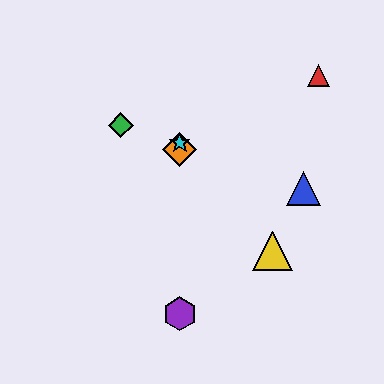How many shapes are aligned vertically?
3 shapes (the purple hexagon, the orange diamond, the cyan star) are aligned vertically.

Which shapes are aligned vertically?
The purple hexagon, the orange diamond, the cyan star are aligned vertically.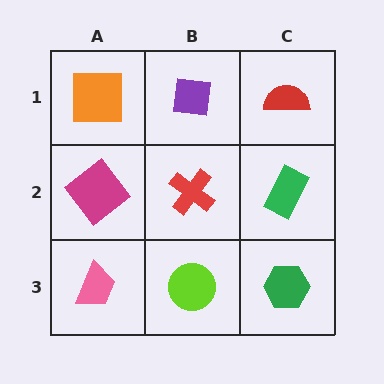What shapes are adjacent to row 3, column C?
A green rectangle (row 2, column C), a lime circle (row 3, column B).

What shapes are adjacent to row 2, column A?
An orange square (row 1, column A), a pink trapezoid (row 3, column A), a red cross (row 2, column B).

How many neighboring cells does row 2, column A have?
3.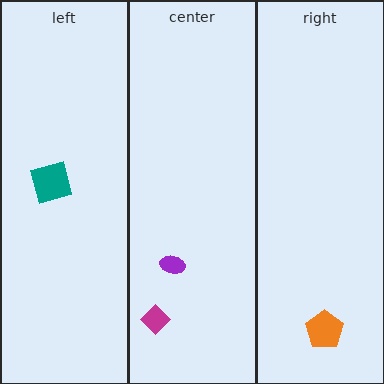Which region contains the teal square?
The left region.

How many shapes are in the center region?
2.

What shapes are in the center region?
The purple ellipse, the magenta diamond.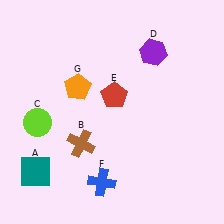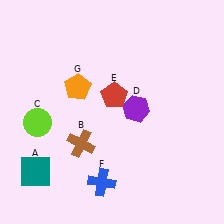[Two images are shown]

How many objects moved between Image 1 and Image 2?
1 object moved between the two images.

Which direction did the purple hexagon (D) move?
The purple hexagon (D) moved down.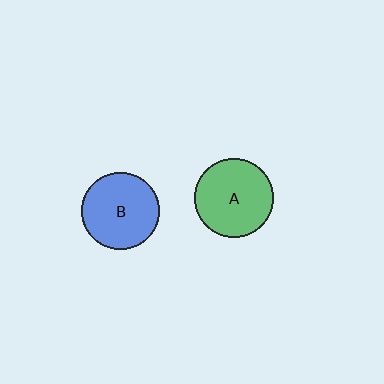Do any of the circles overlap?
No, none of the circles overlap.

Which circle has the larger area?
Circle A (green).